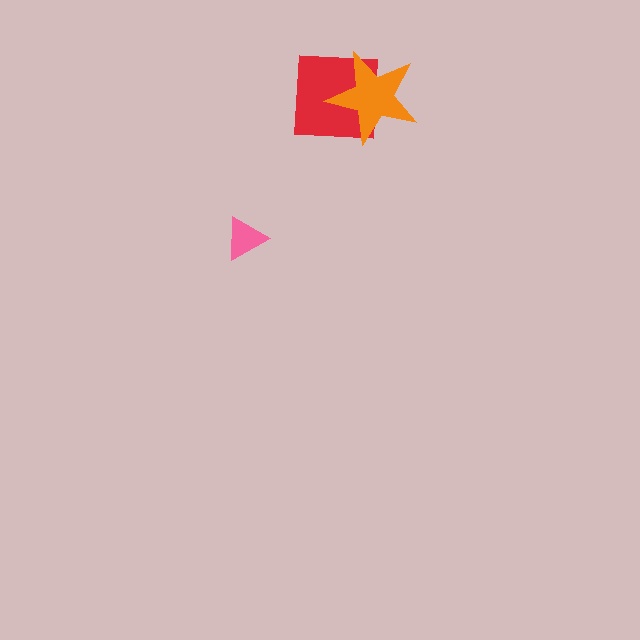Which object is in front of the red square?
The orange star is in front of the red square.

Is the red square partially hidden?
Yes, it is partially covered by another shape.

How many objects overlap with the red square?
1 object overlaps with the red square.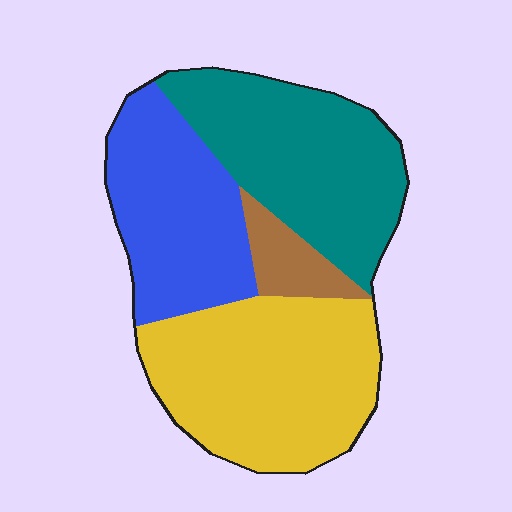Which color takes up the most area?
Yellow, at roughly 35%.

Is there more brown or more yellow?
Yellow.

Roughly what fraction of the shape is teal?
Teal takes up about one third (1/3) of the shape.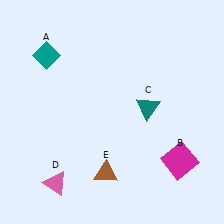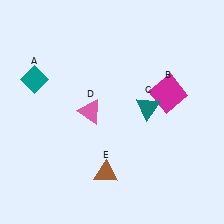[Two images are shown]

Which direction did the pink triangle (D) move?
The pink triangle (D) moved up.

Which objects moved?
The objects that moved are: the teal diamond (A), the magenta square (B), the pink triangle (D).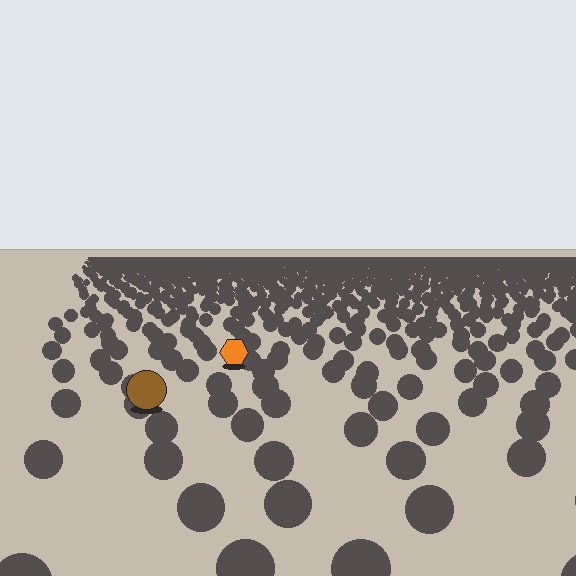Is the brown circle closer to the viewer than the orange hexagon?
Yes. The brown circle is closer — you can tell from the texture gradient: the ground texture is coarser near it.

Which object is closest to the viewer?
The brown circle is closest. The texture marks near it are larger and more spread out.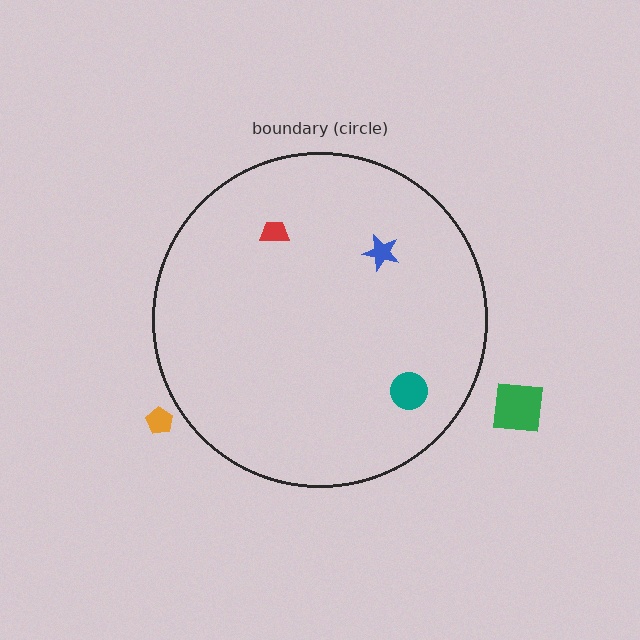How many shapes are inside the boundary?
3 inside, 2 outside.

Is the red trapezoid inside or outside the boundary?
Inside.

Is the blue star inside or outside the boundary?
Inside.